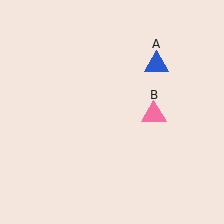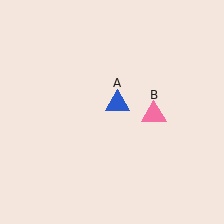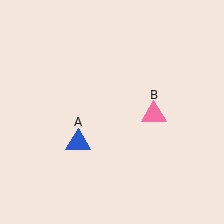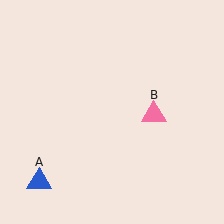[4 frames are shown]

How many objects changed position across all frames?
1 object changed position: blue triangle (object A).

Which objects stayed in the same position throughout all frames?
Pink triangle (object B) remained stationary.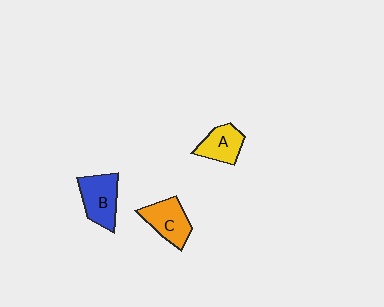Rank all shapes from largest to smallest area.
From largest to smallest: B (blue), C (orange), A (yellow).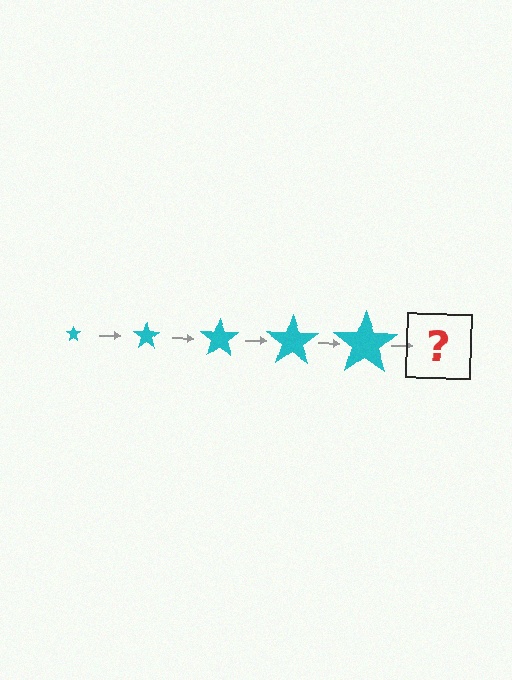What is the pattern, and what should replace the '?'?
The pattern is that the star gets progressively larger each step. The '?' should be a cyan star, larger than the previous one.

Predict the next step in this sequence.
The next step is a cyan star, larger than the previous one.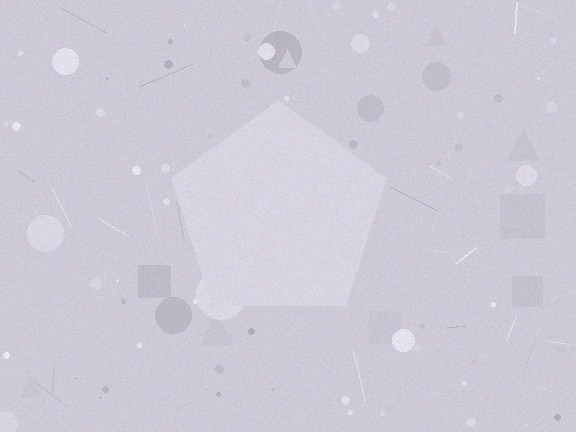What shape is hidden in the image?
A pentagon is hidden in the image.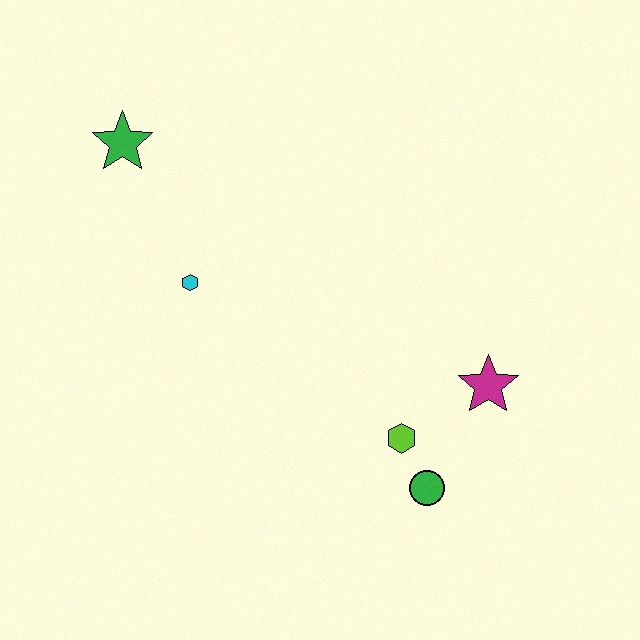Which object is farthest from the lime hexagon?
The green star is farthest from the lime hexagon.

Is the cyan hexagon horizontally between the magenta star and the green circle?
No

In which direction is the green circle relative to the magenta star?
The green circle is below the magenta star.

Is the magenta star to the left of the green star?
No